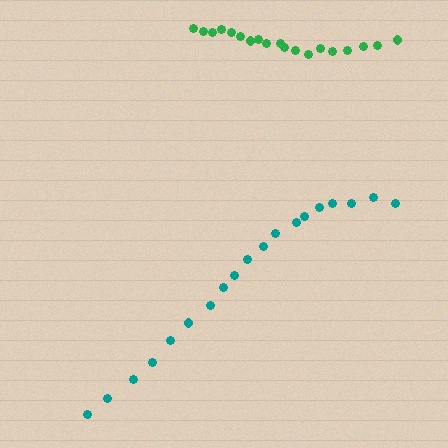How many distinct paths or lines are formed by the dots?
There are 2 distinct paths.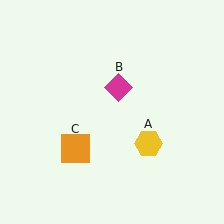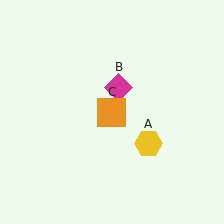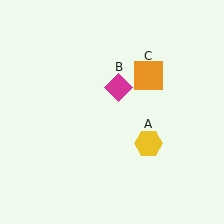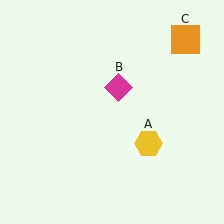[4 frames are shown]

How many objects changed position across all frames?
1 object changed position: orange square (object C).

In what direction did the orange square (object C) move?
The orange square (object C) moved up and to the right.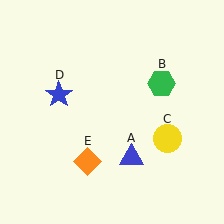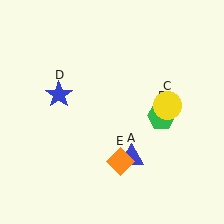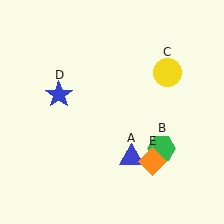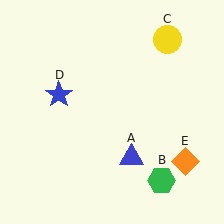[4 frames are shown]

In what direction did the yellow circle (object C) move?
The yellow circle (object C) moved up.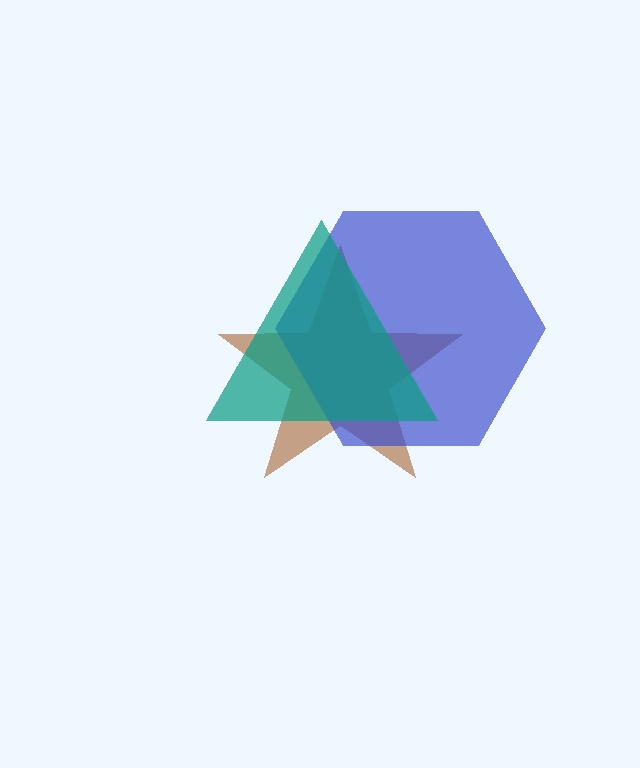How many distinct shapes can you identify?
There are 3 distinct shapes: a brown star, a blue hexagon, a teal triangle.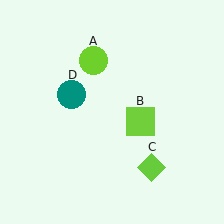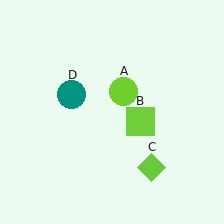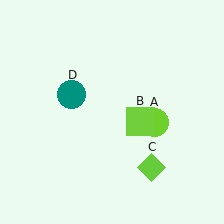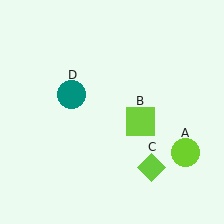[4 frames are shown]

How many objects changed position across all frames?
1 object changed position: lime circle (object A).